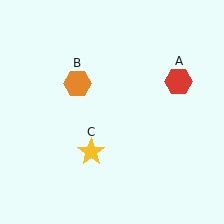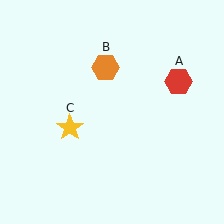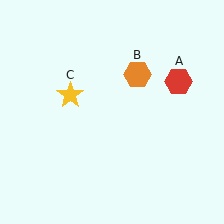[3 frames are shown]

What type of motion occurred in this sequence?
The orange hexagon (object B), yellow star (object C) rotated clockwise around the center of the scene.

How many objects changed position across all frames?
2 objects changed position: orange hexagon (object B), yellow star (object C).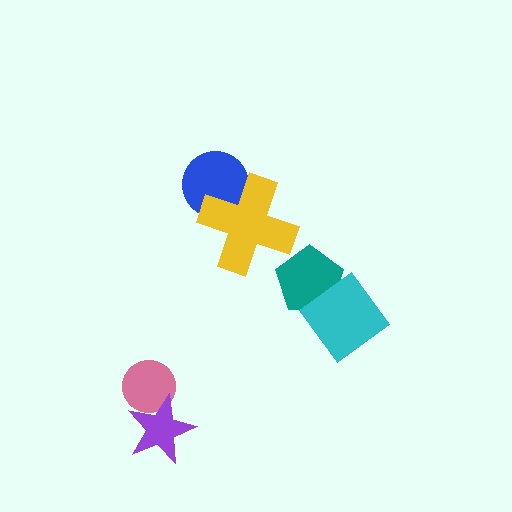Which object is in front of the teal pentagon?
The cyan diamond is in front of the teal pentagon.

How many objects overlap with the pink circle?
1 object overlaps with the pink circle.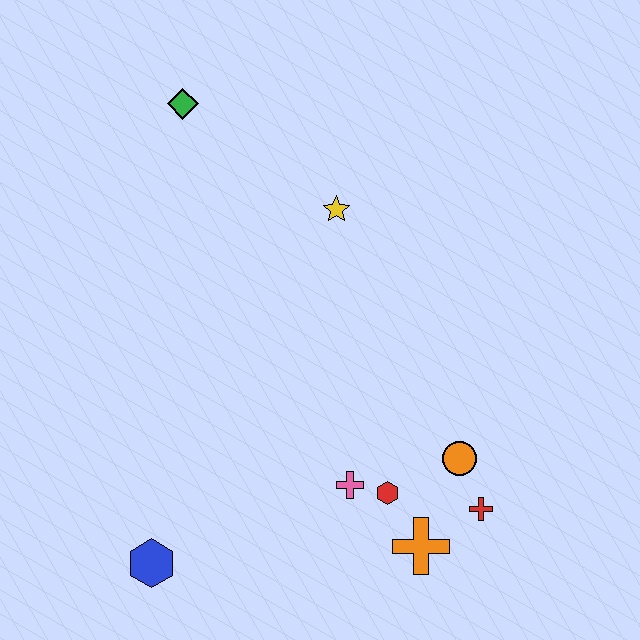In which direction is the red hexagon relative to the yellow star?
The red hexagon is below the yellow star.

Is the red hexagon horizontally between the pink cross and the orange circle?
Yes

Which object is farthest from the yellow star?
The blue hexagon is farthest from the yellow star.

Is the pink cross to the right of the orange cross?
No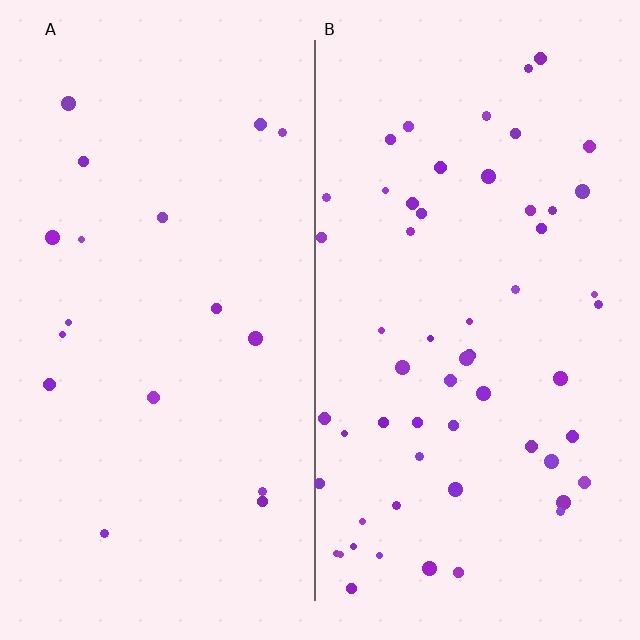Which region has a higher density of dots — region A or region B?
B (the right).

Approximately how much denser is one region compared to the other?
Approximately 3.3× — region B over region A.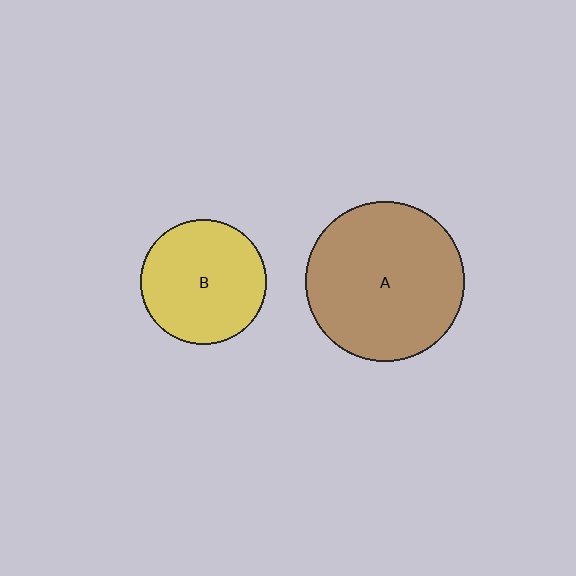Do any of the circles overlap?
No, none of the circles overlap.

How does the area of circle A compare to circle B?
Approximately 1.6 times.